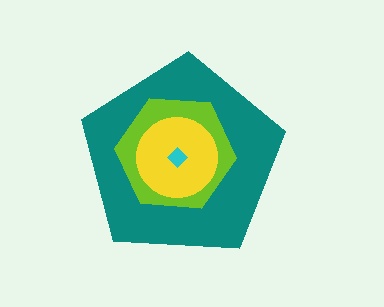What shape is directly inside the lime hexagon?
The yellow circle.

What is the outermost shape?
The teal pentagon.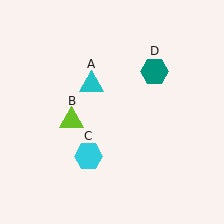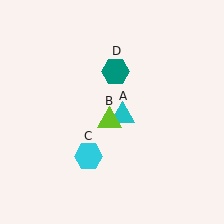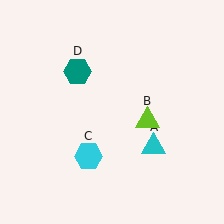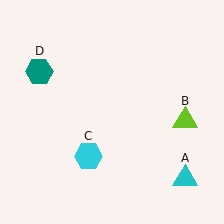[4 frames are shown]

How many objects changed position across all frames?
3 objects changed position: cyan triangle (object A), lime triangle (object B), teal hexagon (object D).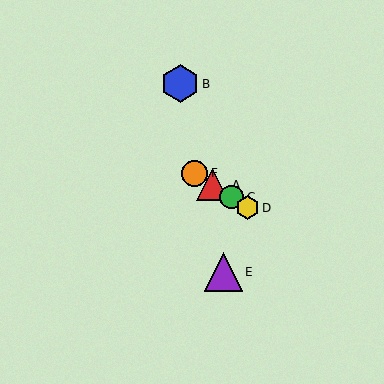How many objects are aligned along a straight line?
4 objects (A, C, D, F) are aligned along a straight line.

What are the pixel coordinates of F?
Object F is at (195, 173).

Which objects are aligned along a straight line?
Objects A, C, D, F are aligned along a straight line.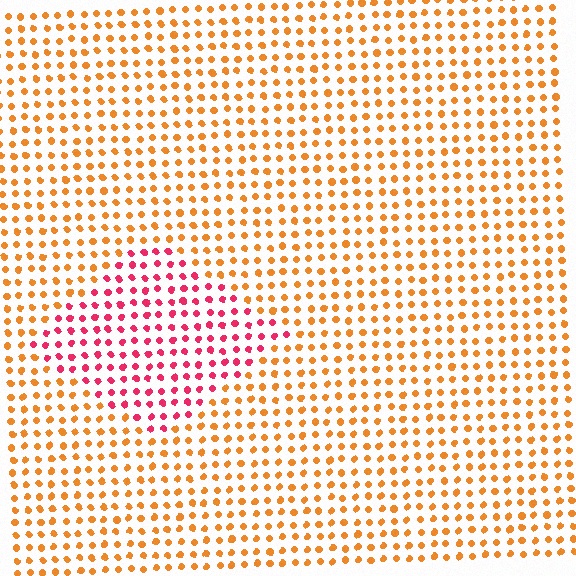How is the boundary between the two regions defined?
The boundary is defined purely by a slight shift in hue (about 49 degrees). Spacing, size, and orientation are identical on both sides.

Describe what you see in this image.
The image is filled with small orange elements in a uniform arrangement. A diamond-shaped region is visible where the elements are tinted to a slightly different hue, forming a subtle color boundary.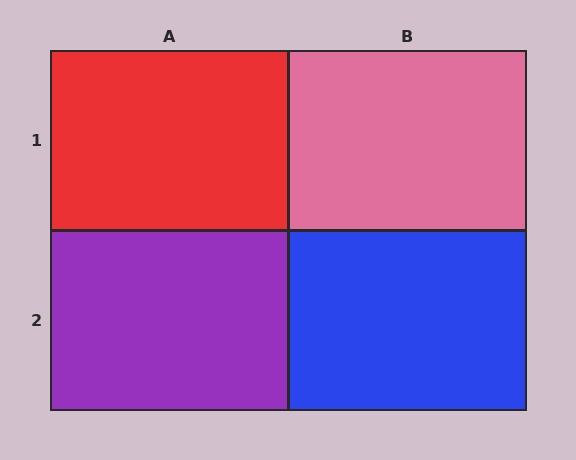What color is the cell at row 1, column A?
Red.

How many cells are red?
1 cell is red.